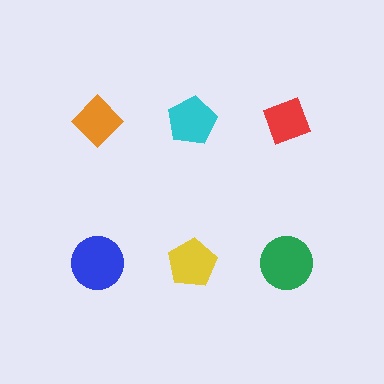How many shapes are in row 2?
3 shapes.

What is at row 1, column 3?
A red diamond.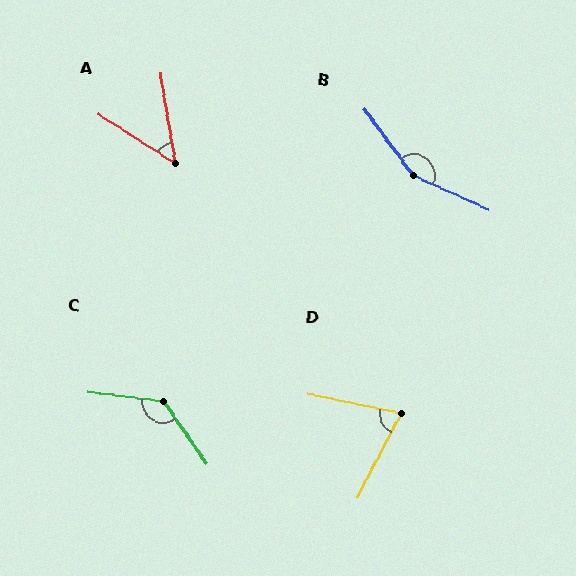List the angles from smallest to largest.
A (48°), D (74°), C (131°), B (151°).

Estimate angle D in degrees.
Approximately 74 degrees.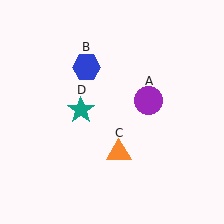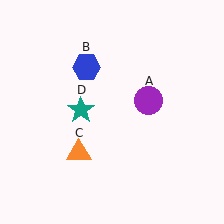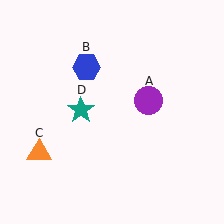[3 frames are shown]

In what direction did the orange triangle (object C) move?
The orange triangle (object C) moved left.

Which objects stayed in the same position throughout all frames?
Purple circle (object A) and blue hexagon (object B) and teal star (object D) remained stationary.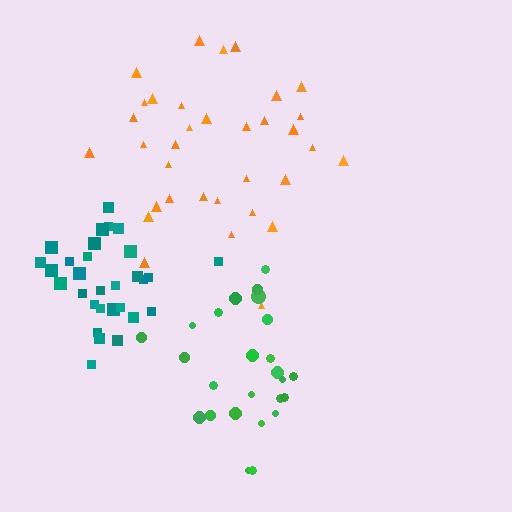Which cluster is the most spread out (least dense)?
Orange.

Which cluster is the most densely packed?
Teal.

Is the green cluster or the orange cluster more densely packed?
Green.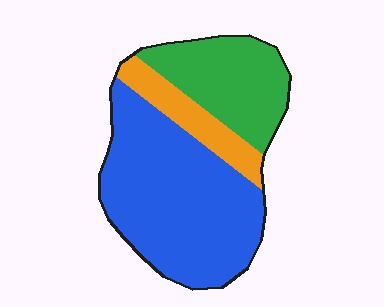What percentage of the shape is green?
Green covers roughly 30% of the shape.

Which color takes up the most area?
Blue, at roughly 60%.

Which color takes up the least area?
Orange, at roughly 15%.